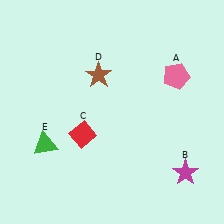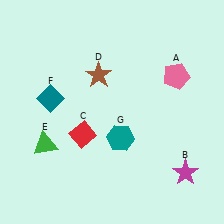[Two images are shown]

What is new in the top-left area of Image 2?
A teal diamond (F) was added in the top-left area of Image 2.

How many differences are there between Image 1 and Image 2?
There are 2 differences between the two images.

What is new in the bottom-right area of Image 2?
A teal hexagon (G) was added in the bottom-right area of Image 2.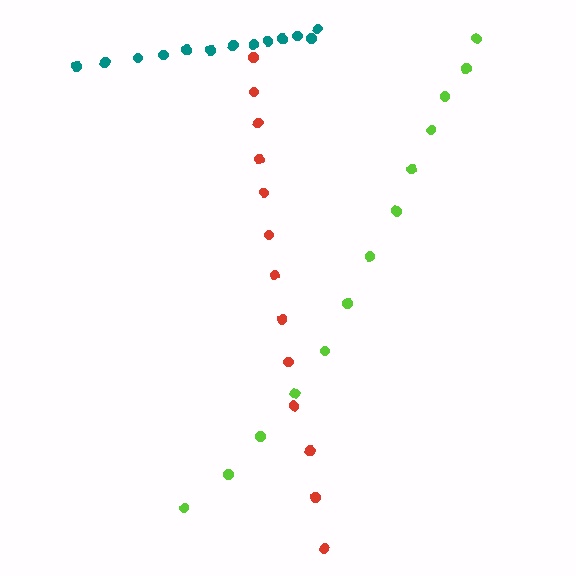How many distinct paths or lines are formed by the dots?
There are 3 distinct paths.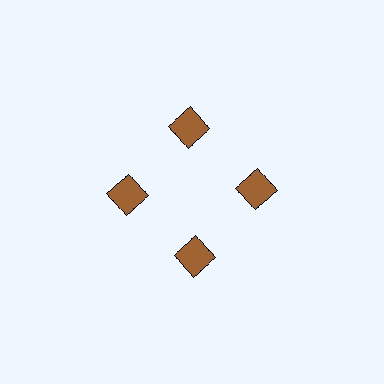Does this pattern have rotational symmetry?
Yes, this pattern has 4-fold rotational symmetry. It looks the same after rotating 90 degrees around the center.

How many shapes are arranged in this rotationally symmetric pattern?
There are 4 shapes, arranged in 4 groups of 1.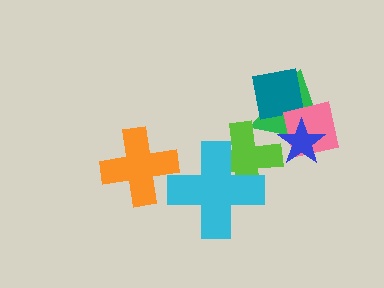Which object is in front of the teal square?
The pink square is in front of the teal square.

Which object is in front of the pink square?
The blue star is in front of the pink square.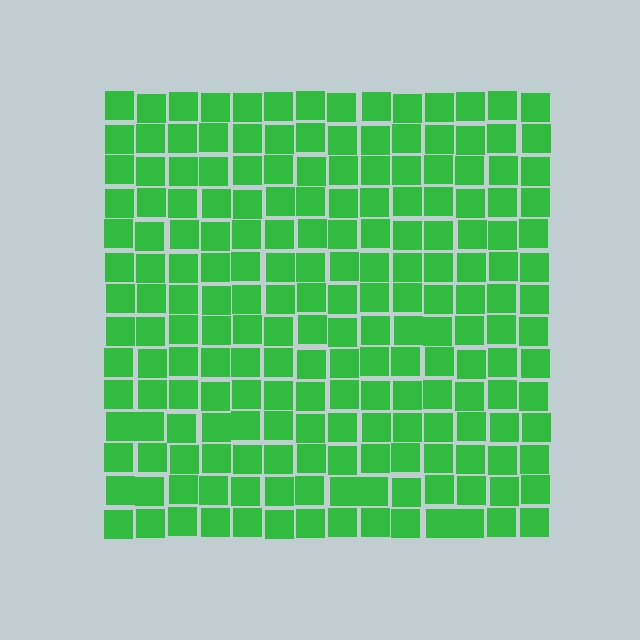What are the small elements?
The small elements are squares.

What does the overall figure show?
The overall figure shows a square.